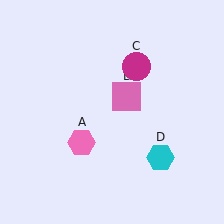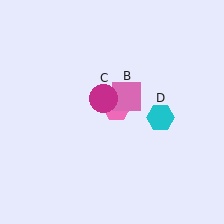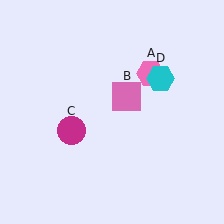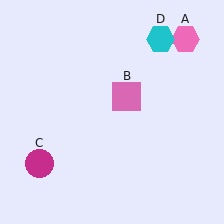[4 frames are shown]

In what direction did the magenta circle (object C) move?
The magenta circle (object C) moved down and to the left.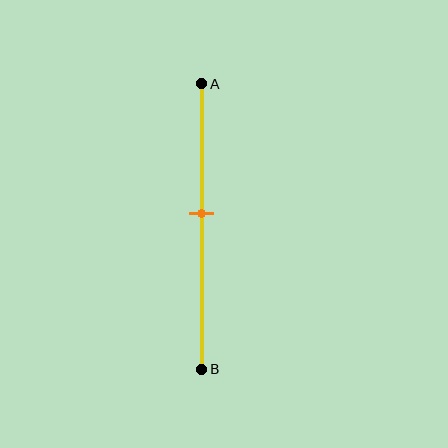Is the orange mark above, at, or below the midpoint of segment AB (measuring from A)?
The orange mark is above the midpoint of segment AB.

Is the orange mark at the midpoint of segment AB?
No, the mark is at about 45% from A, not at the 50% midpoint.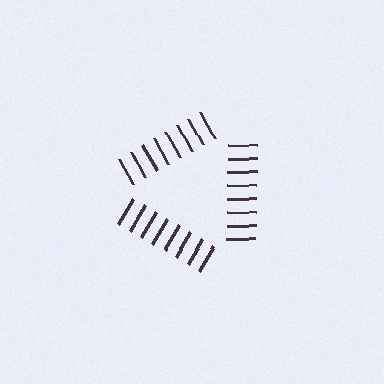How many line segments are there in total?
24 — 8 along each of the 3 edges.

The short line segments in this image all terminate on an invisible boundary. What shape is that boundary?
An illusory triangle — the line segments terminate on its edges but no continuous stroke is drawn.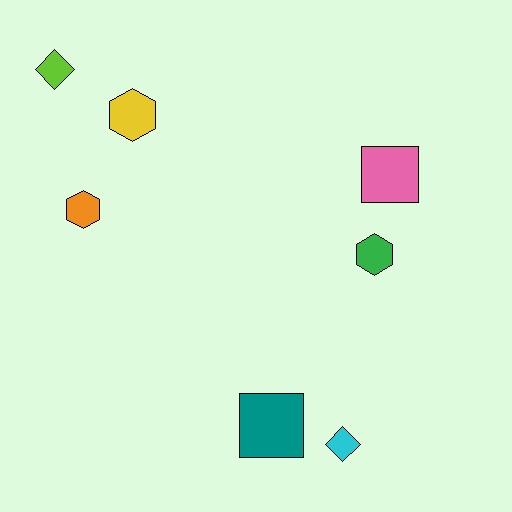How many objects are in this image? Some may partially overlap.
There are 7 objects.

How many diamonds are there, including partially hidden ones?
There are 2 diamonds.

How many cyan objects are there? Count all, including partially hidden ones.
There is 1 cyan object.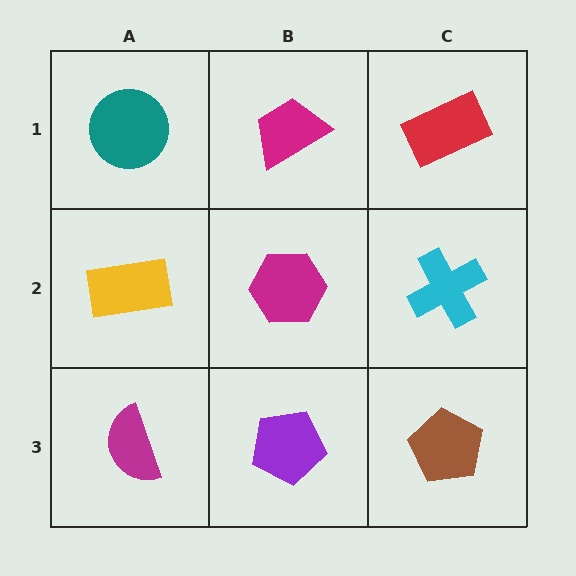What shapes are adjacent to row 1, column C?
A cyan cross (row 2, column C), a magenta trapezoid (row 1, column B).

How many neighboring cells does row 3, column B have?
3.